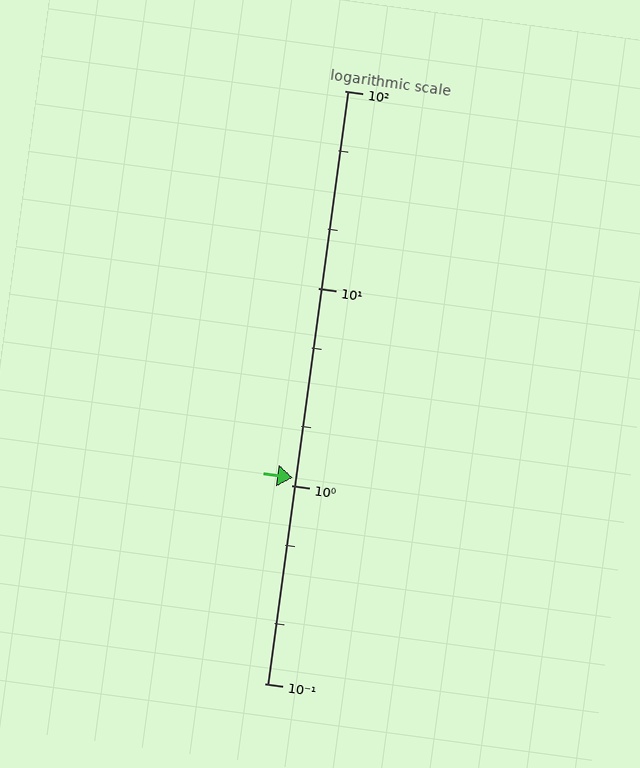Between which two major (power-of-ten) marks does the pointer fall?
The pointer is between 1 and 10.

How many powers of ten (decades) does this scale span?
The scale spans 3 decades, from 0.1 to 100.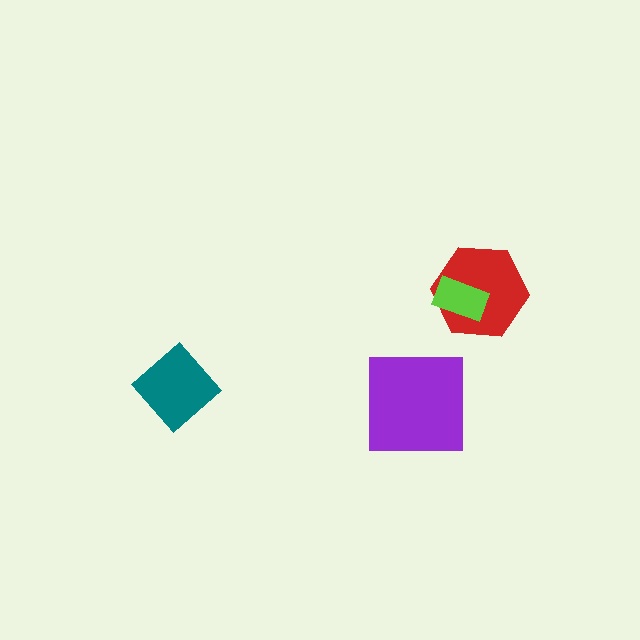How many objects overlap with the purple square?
0 objects overlap with the purple square.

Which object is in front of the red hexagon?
The lime rectangle is in front of the red hexagon.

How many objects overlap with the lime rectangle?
1 object overlaps with the lime rectangle.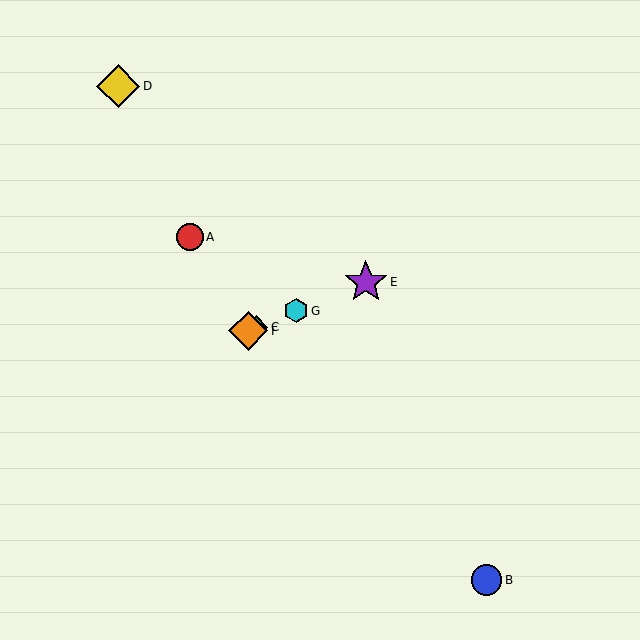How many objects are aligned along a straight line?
4 objects (C, E, F, G) are aligned along a straight line.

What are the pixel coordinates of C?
Object C is at (256, 327).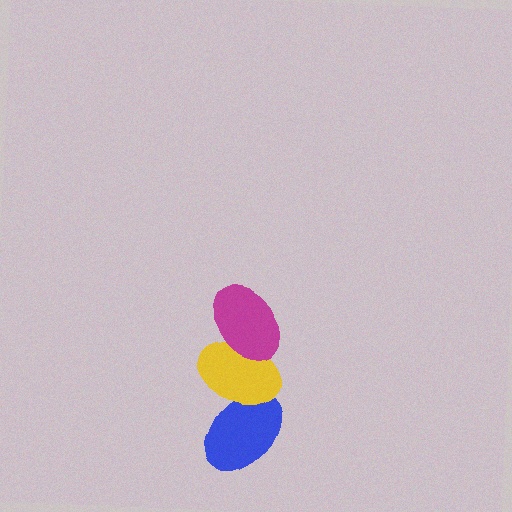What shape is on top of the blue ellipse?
The yellow ellipse is on top of the blue ellipse.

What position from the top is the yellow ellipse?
The yellow ellipse is 2nd from the top.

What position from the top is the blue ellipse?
The blue ellipse is 3rd from the top.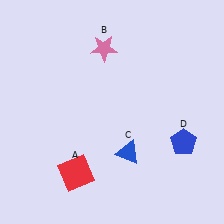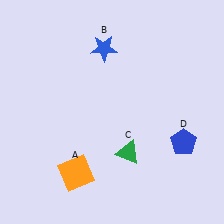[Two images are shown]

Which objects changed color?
A changed from red to orange. B changed from pink to blue. C changed from blue to green.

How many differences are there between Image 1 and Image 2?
There are 3 differences between the two images.